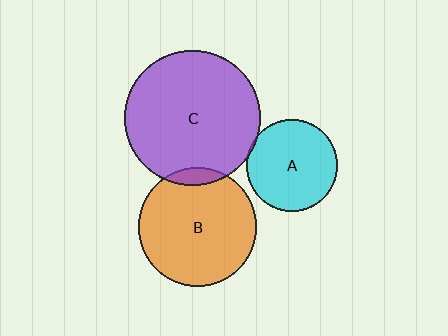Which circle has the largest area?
Circle C (purple).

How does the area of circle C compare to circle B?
Approximately 1.3 times.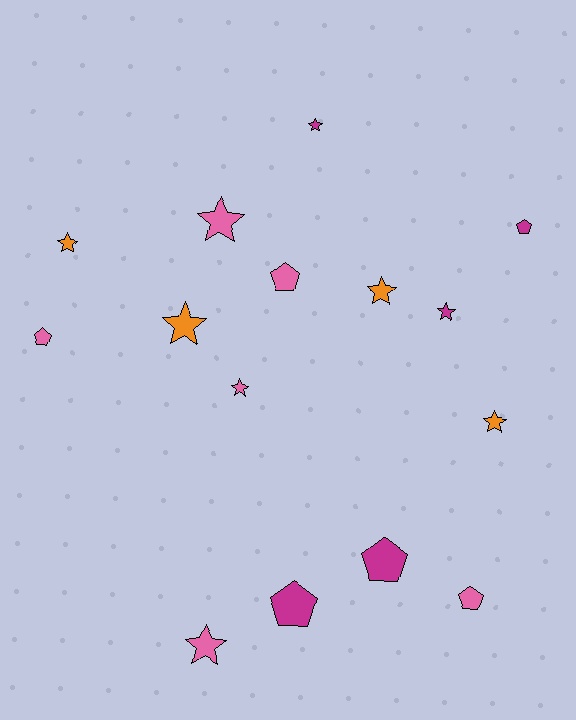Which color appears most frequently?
Pink, with 6 objects.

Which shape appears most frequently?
Star, with 9 objects.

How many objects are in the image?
There are 15 objects.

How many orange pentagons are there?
There are no orange pentagons.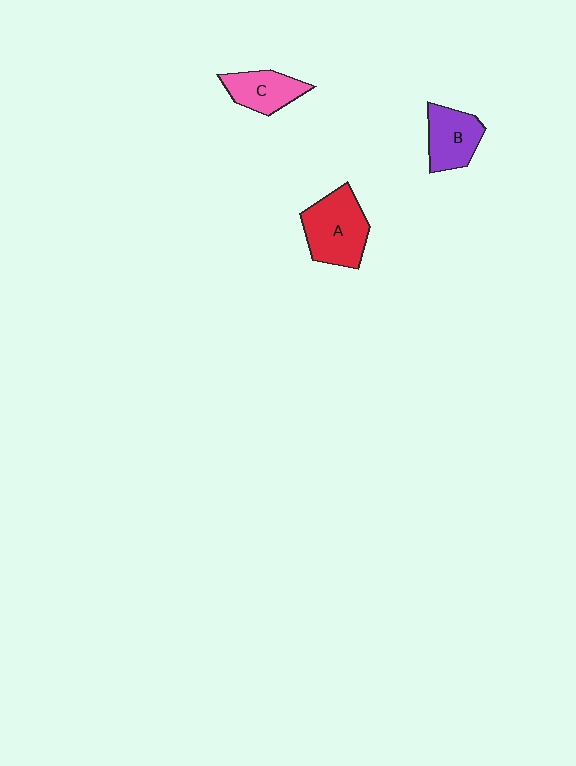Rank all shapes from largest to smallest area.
From largest to smallest: A (red), B (purple), C (pink).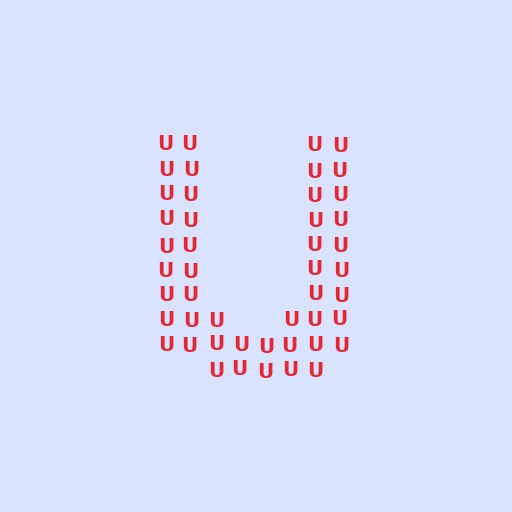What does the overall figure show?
The overall figure shows the letter U.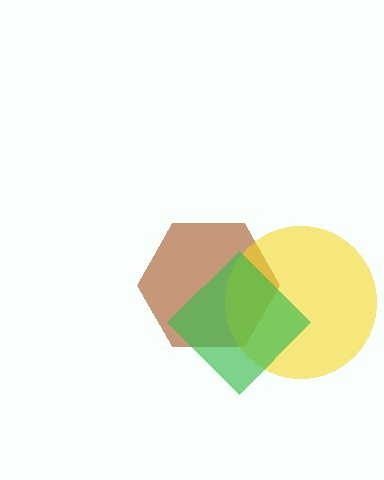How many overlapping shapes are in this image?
There are 3 overlapping shapes in the image.